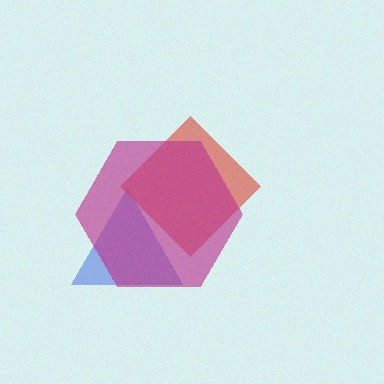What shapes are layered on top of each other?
The layered shapes are: a blue triangle, a red diamond, a magenta hexagon.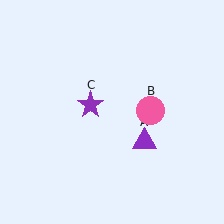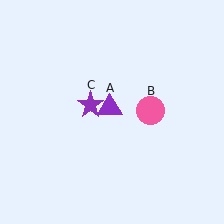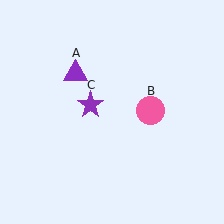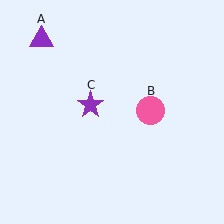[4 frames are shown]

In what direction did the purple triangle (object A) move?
The purple triangle (object A) moved up and to the left.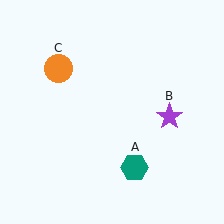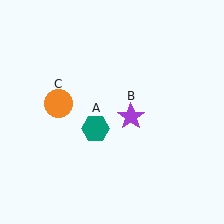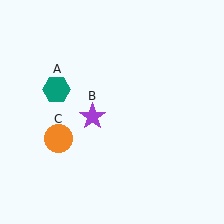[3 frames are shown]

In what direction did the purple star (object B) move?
The purple star (object B) moved left.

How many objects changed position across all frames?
3 objects changed position: teal hexagon (object A), purple star (object B), orange circle (object C).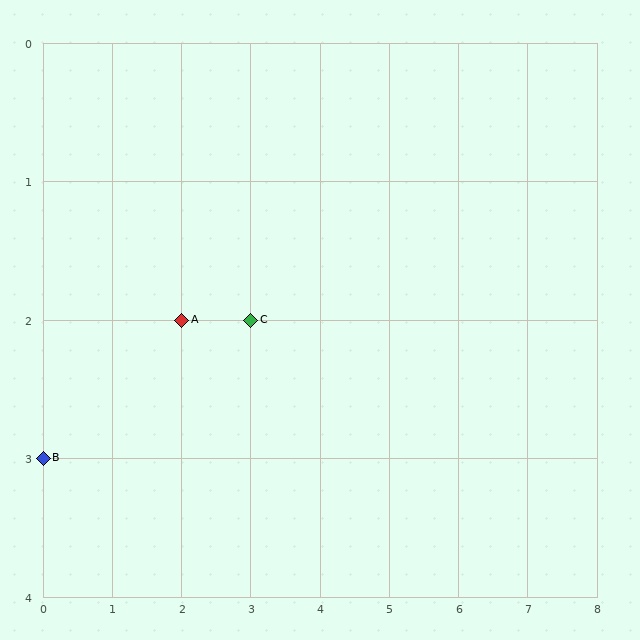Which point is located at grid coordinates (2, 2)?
Point A is at (2, 2).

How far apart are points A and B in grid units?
Points A and B are 2 columns and 1 row apart (about 2.2 grid units diagonally).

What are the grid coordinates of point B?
Point B is at grid coordinates (0, 3).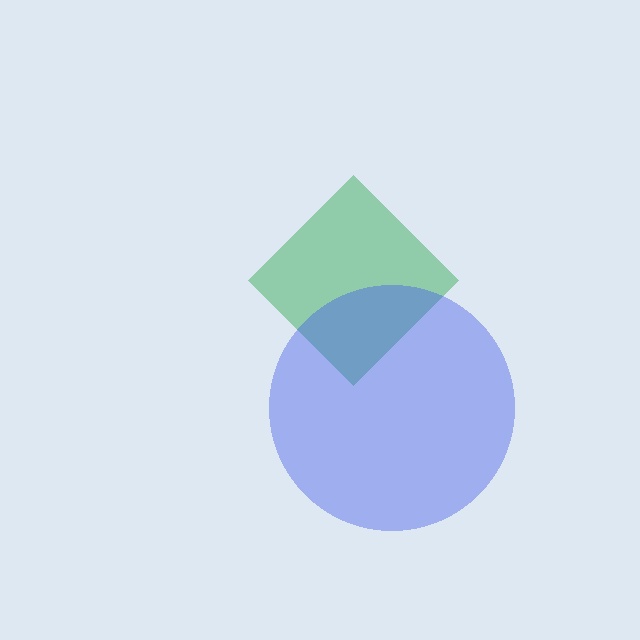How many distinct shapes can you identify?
There are 2 distinct shapes: a green diamond, a blue circle.